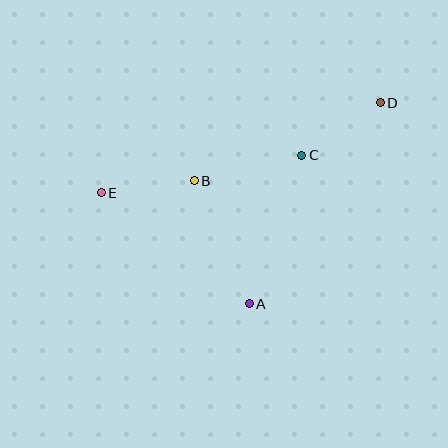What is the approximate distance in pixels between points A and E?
The distance between A and E is approximately 185 pixels.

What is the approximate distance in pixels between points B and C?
The distance between B and C is approximately 110 pixels.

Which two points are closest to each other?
Points B and E are closest to each other.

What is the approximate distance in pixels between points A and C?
The distance between A and C is approximately 157 pixels.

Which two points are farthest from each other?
Points D and E are farthest from each other.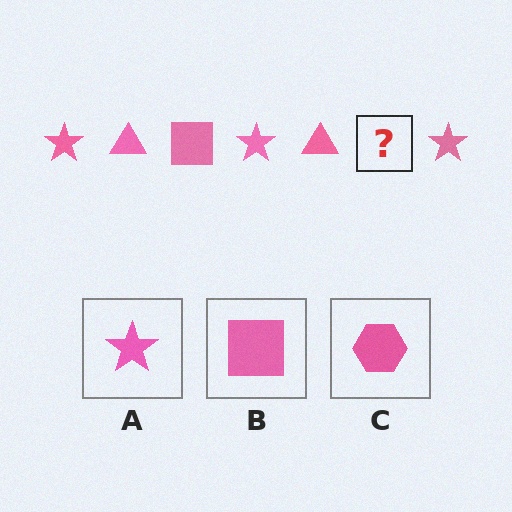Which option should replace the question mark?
Option B.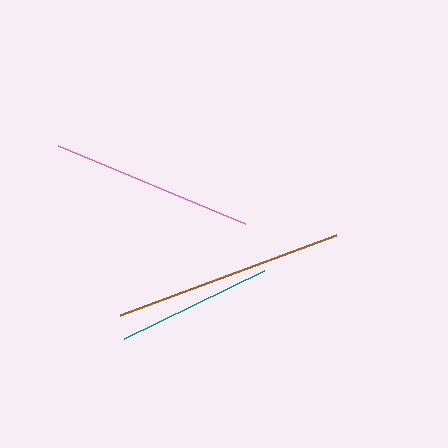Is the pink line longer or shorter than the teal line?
The pink line is longer than the teal line.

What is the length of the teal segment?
The teal segment is approximately 156 pixels long.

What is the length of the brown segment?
The brown segment is approximately 231 pixels long.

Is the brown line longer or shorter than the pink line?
The brown line is longer than the pink line.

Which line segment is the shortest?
The teal line is the shortest at approximately 156 pixels.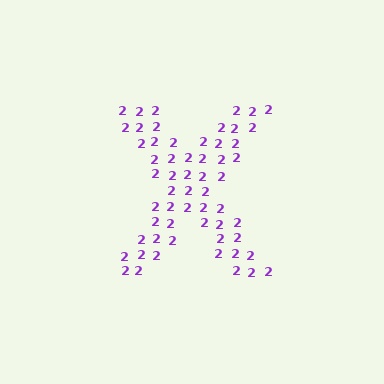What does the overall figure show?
The overall figure shows the letter X.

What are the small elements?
The small elements are digit 2's.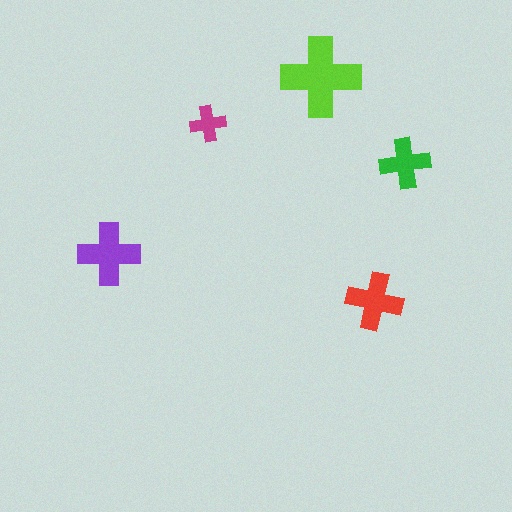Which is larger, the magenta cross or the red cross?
The red one.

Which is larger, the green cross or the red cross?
The red one.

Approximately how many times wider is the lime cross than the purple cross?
About 1.5 times wider.